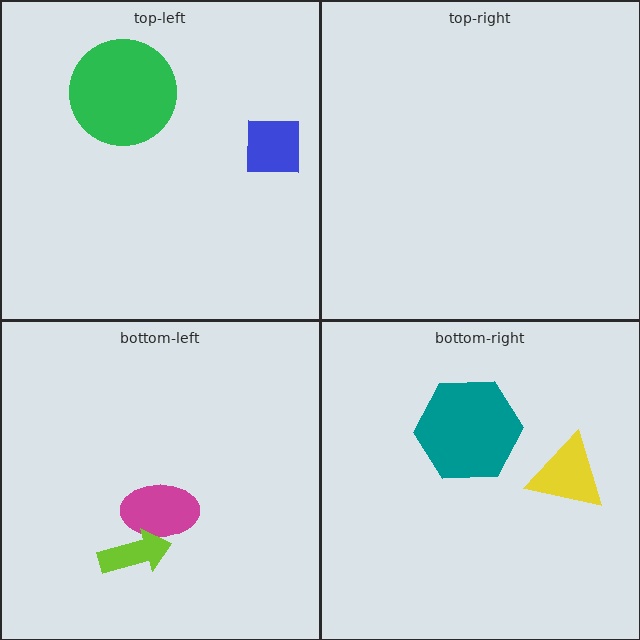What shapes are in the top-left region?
The blue square, the green circle.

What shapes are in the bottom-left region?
The magenta ellipse, the lime arrow.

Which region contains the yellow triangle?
The bottom-right region.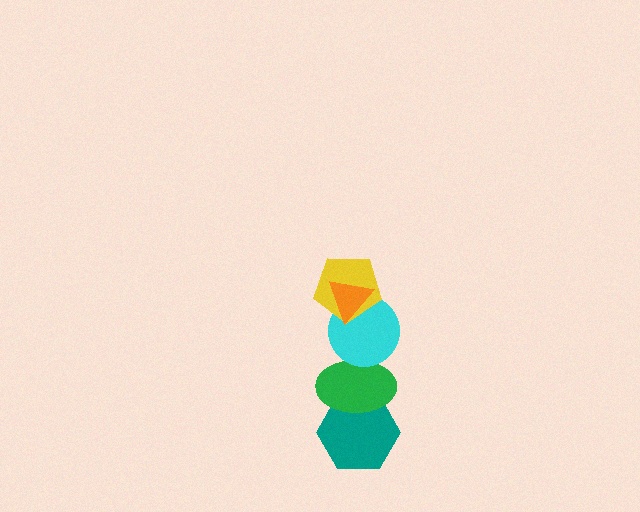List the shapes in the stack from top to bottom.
From top to bottom: the orange triangle, the yellow pentagon, the cyan circle, the green ellipse, the teal hexagon.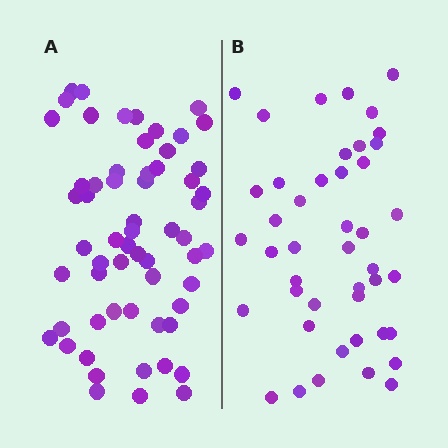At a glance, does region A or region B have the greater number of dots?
Region A (the left region) has more dots.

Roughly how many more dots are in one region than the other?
Region A has approximately 15 more dots than region B.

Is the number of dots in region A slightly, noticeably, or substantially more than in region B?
Region A has noticeably more, but not dramatically so. The ratio is roughly 1.4 to 1.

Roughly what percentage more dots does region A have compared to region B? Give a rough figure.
About 35% more.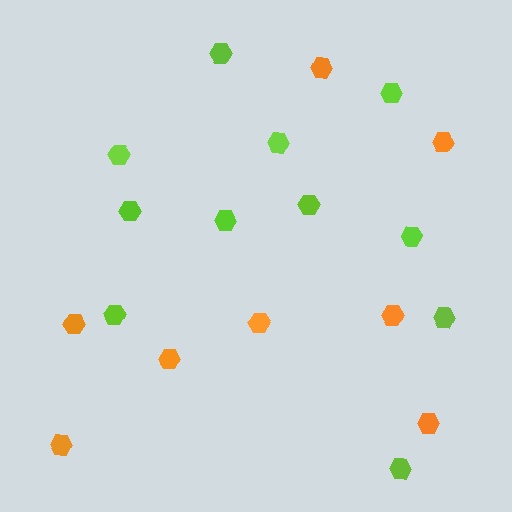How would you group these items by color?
There are 2 groups: one group of lime hexagons (11) and one group of orange hexagons (8).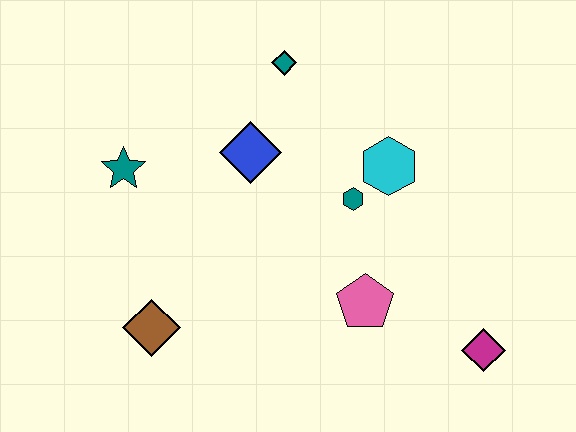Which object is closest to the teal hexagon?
The cyan hexagon is closest to the teal hexagon.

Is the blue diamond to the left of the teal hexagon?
Yes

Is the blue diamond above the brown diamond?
Yes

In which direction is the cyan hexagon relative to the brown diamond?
The cyan hexagon is to the right of the brown diamond.